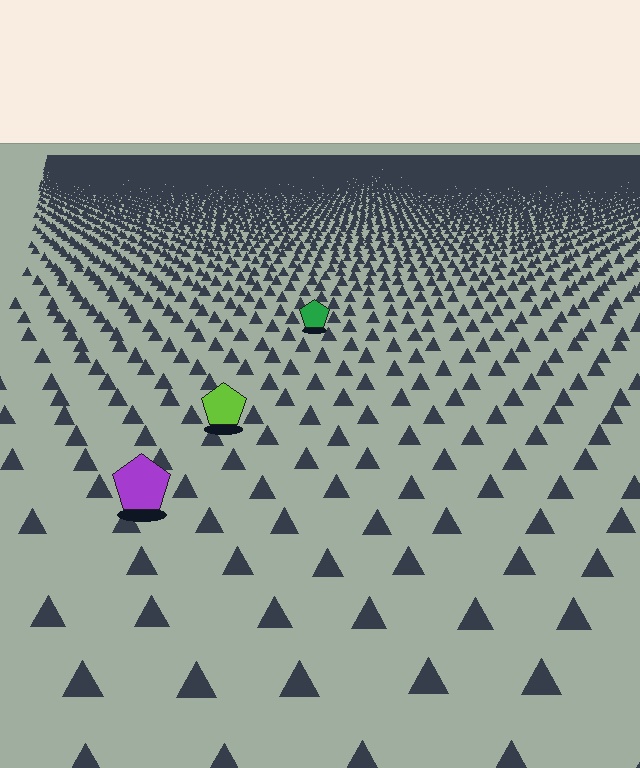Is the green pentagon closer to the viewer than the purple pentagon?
No. The purple pentagon is closer — you can tell from the texture gradient: the ground texture is coarser near it.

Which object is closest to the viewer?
The purple pentagon is closest. The texture marks near it are larger and more spread out.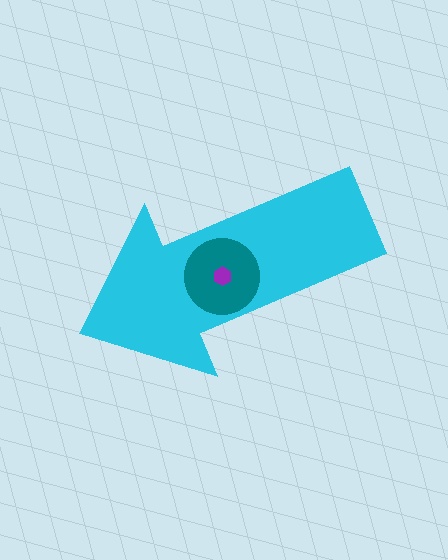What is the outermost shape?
The cyan arrow.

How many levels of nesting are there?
3.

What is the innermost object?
The purple hexagon.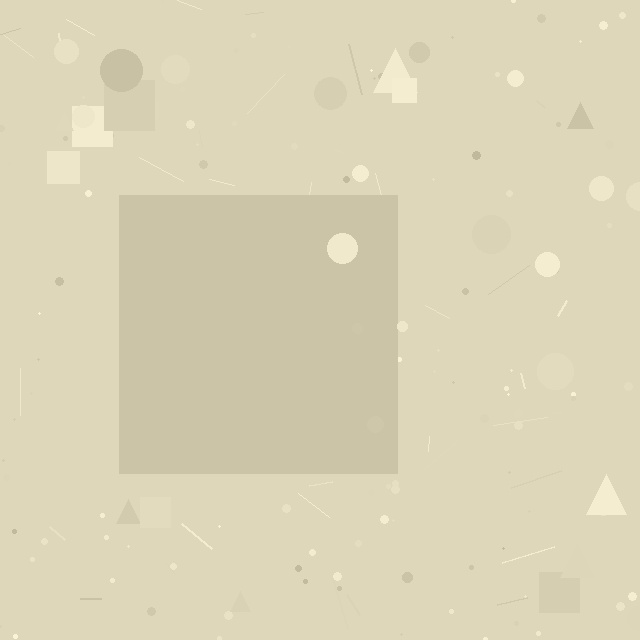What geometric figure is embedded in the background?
A square is embedded in the background.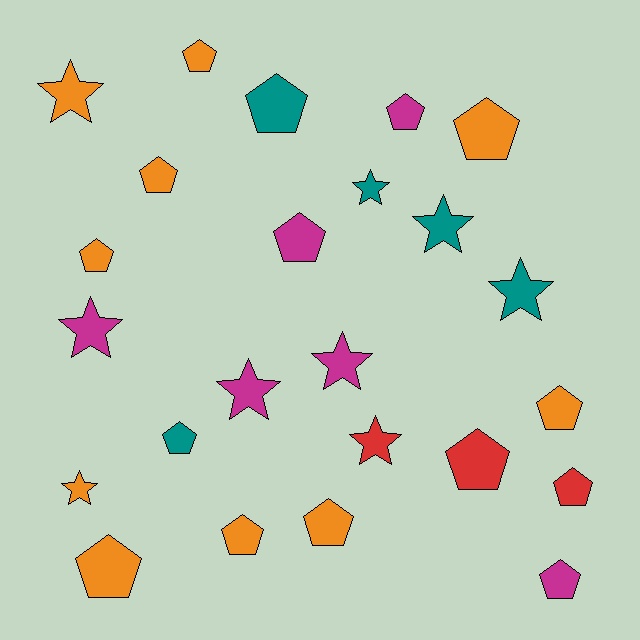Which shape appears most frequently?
Pentagon, with 15 objects.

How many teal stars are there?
There are 3 teal stars.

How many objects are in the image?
There are 24 objects.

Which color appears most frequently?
Orange, with 10 objects.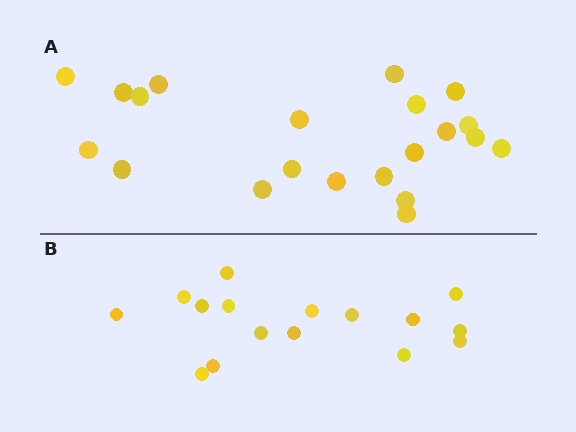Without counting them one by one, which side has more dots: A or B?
Region A (the top region) has more dots.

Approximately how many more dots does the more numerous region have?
Region A has about 5 more dots than region B.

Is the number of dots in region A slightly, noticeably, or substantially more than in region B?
Region A has noticeably more, but not dramatically so. The ratio is roughly 1.3 to 1.